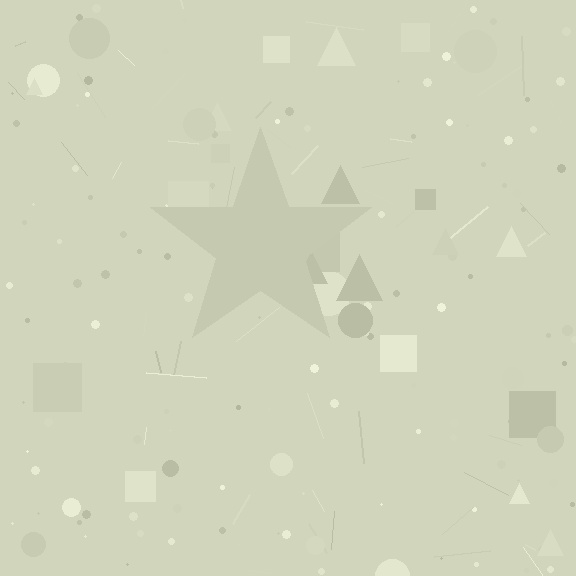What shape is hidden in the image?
A star is hidden in the image.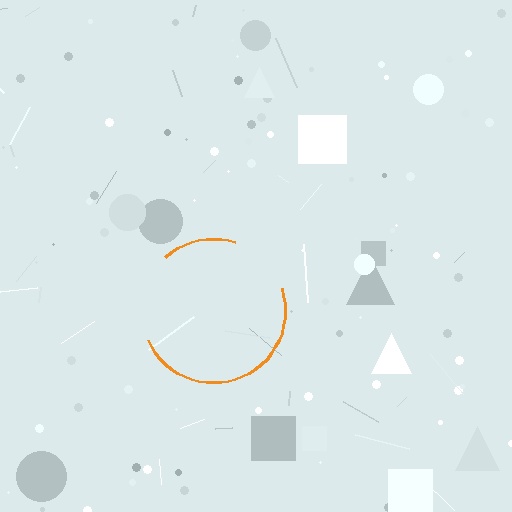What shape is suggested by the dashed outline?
The dashed outline suggests a circle.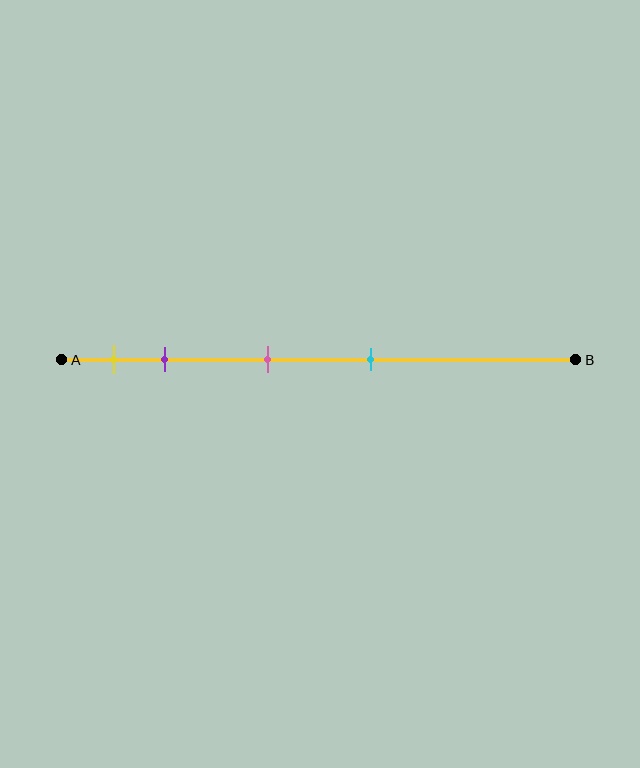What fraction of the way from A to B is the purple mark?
The purple mark is approximately 20% (0.2) of the way from A to B.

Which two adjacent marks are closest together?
The yellow and purple marks are the closest adjacent pair.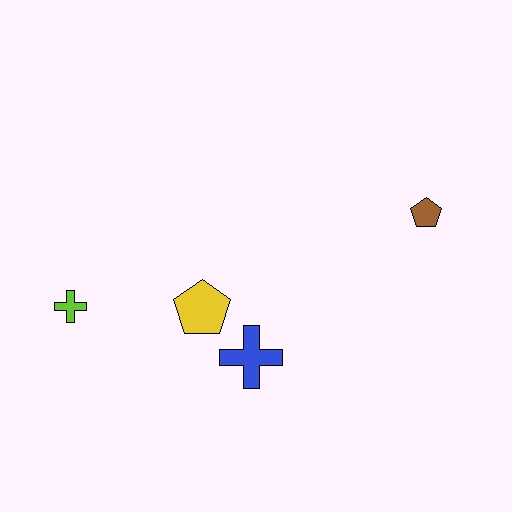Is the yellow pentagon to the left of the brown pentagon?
Yes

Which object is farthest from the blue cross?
The brown pentagon is farthest from the blue cross.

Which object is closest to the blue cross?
The yellow pentagon is closest to the blue cross.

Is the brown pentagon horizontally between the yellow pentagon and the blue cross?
No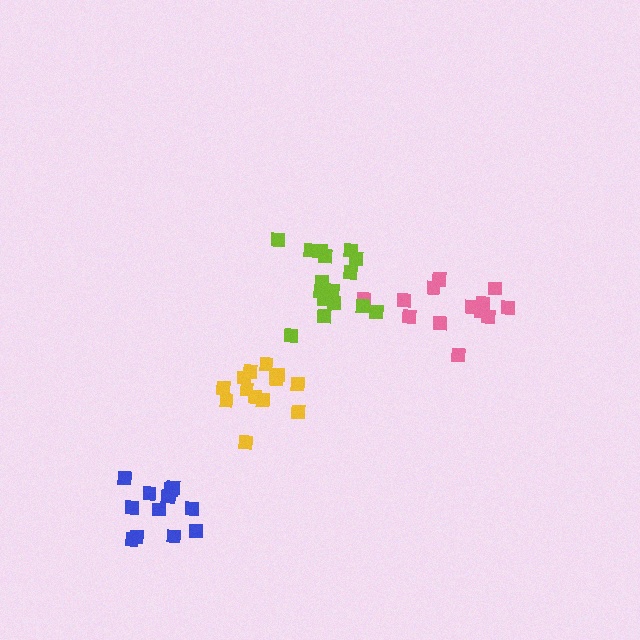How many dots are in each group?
Group 1: 14 dots, Group 2: 13 dots, Group 3: 13 dots, Group 4: 16 dots (56 total).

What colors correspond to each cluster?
The clusters are colored: pink, yellow, blue, lime.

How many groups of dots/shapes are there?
There are 4 groups.